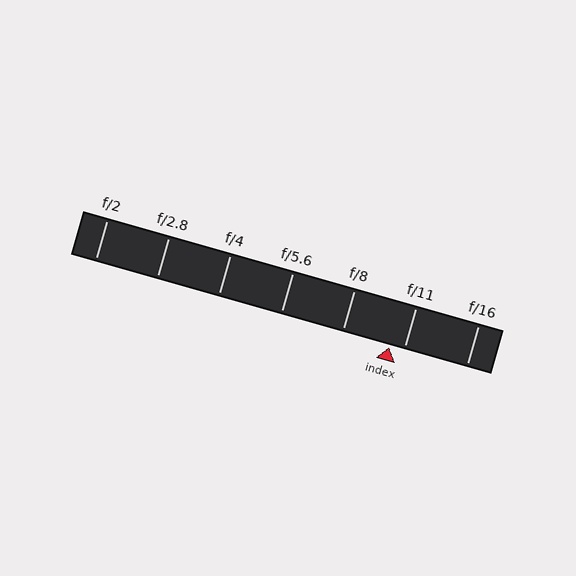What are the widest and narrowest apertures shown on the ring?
The widest aperture shown is f/2 and the narrowest is f/16.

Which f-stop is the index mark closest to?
The index mark is closest to f/11.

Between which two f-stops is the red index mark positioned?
The index mark is between f/8 and f/11.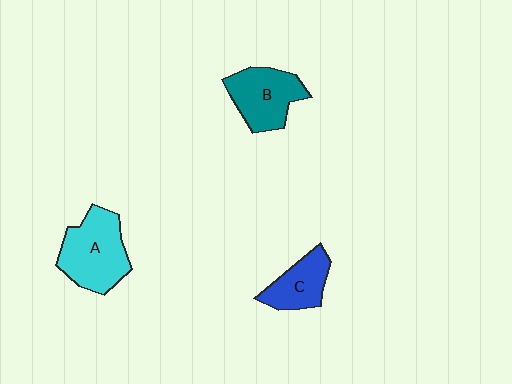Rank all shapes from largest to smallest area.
From largest to smallest: A (cyan), B (teal), C (blue).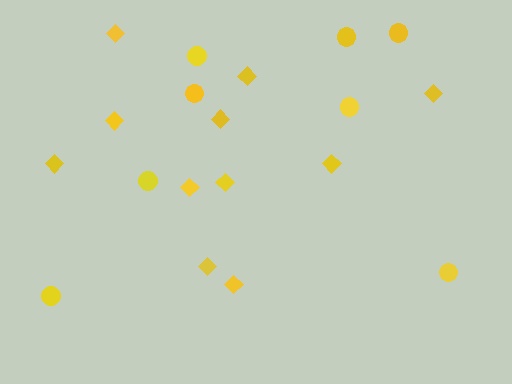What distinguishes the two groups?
There are 2 groups: one group of circles (8) and one group of diamonds (11).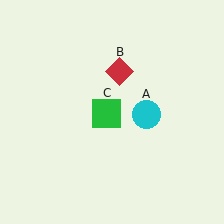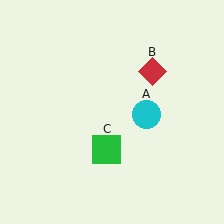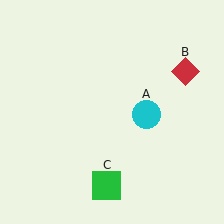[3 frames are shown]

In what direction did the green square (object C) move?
The green square (object C) moved down.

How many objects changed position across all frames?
2 objects changed position: red diamond (object B), green square (object C).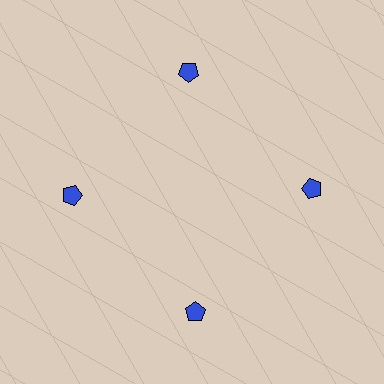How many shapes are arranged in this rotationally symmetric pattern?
There are 4 shapes, arranged in 4 groups of 1.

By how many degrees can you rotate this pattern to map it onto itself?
The pattern maps onto itself every 90 degrees of rotation.